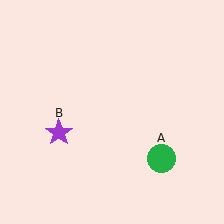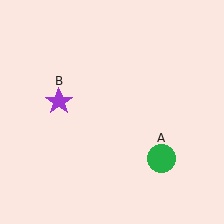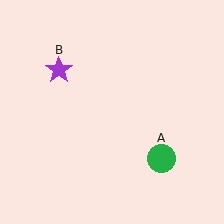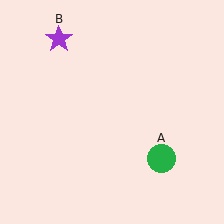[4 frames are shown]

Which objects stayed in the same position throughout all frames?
Green circle (object A) remained stationary.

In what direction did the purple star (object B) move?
The purple star (object B) moved up.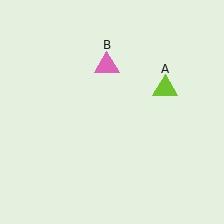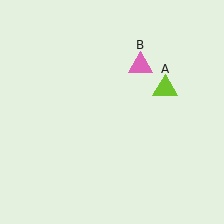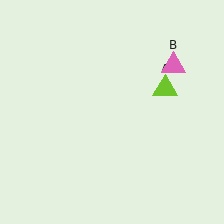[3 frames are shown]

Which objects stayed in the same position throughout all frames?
Lime triangle (object A) remained stationary.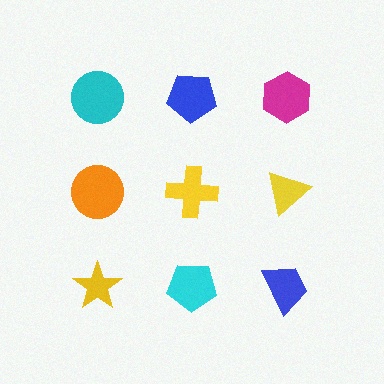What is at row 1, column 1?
A cyan circle.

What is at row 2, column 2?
A yellow cross.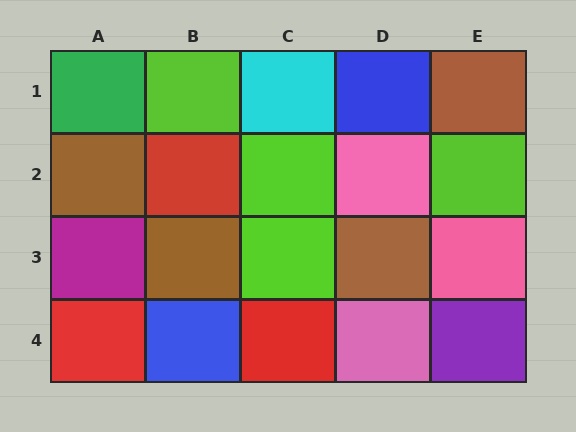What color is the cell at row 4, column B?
Blue.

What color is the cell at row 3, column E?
Pink.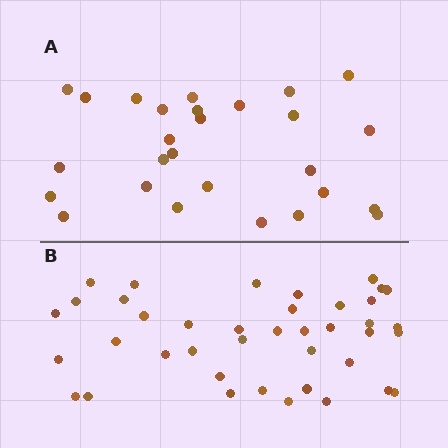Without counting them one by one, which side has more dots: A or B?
Region B (the bottom region) has more dots.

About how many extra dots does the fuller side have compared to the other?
Region B has approximately 15 more dots than region A.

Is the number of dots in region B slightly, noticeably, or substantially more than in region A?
Region B has substantially more. The ratio is roughly 1.5 to 1.